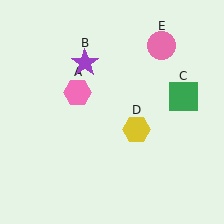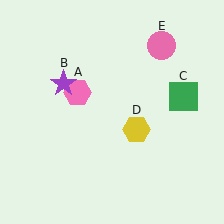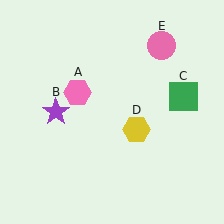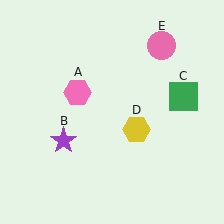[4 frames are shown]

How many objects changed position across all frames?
1 object changed position: purple star (object B).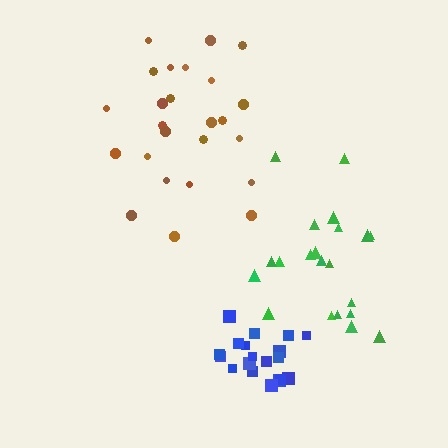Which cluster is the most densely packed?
Blue.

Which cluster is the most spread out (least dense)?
Brown.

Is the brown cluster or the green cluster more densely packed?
Green.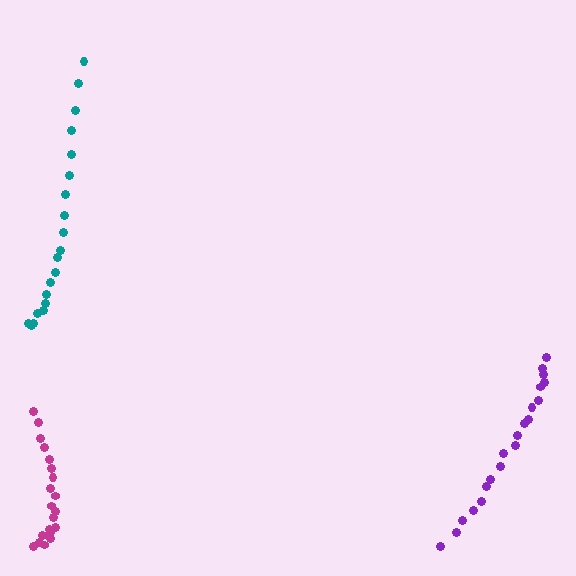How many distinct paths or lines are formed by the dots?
There are 3 distinct paths.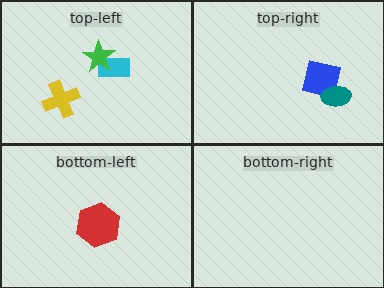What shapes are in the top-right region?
The blue square, the teal ellipse.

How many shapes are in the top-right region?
2.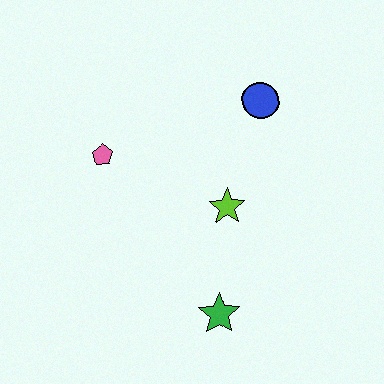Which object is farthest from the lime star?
The pink pentagon is farthest from the lime star.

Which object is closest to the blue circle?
The lime star is closest to the blue circle.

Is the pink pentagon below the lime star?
No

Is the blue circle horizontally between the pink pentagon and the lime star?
No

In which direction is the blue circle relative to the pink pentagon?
The blue circle is to the right of the pink pentagon.